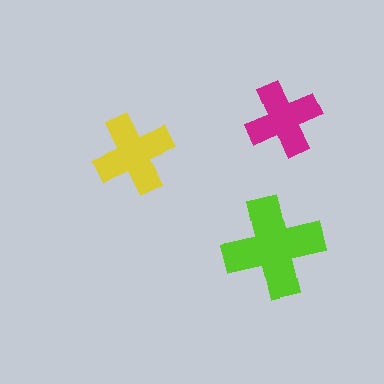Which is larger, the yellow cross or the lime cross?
The lime one.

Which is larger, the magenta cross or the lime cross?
The lime one.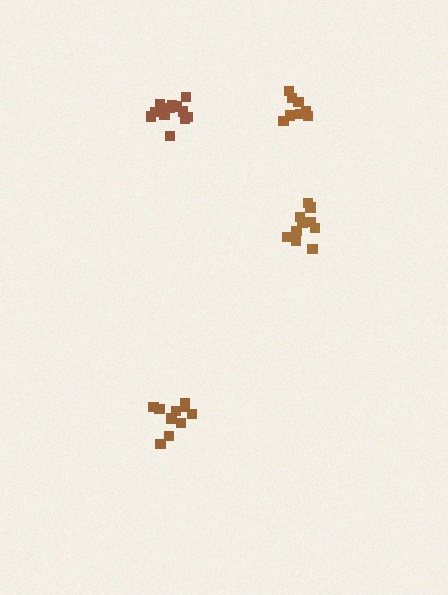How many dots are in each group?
Group 1: 8 dots, Group 2: 12 dots, Group 3: 10 dots, Group 4: 11 dots (41 total).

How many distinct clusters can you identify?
There are 4 distinct clusters.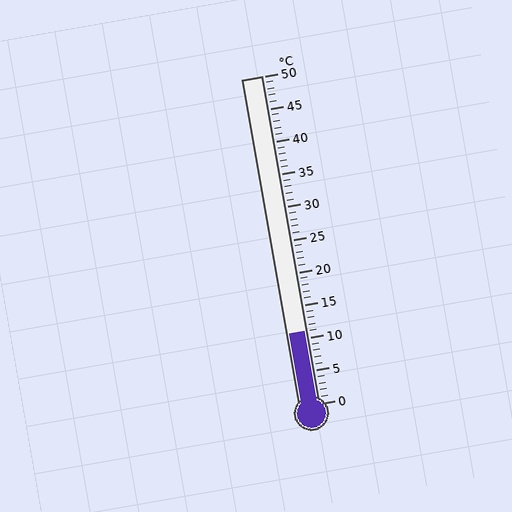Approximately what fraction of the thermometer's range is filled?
The thermometer is filled to approximately 20% of its range.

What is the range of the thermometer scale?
The thermometer scale ranges from 0°C to 50°C.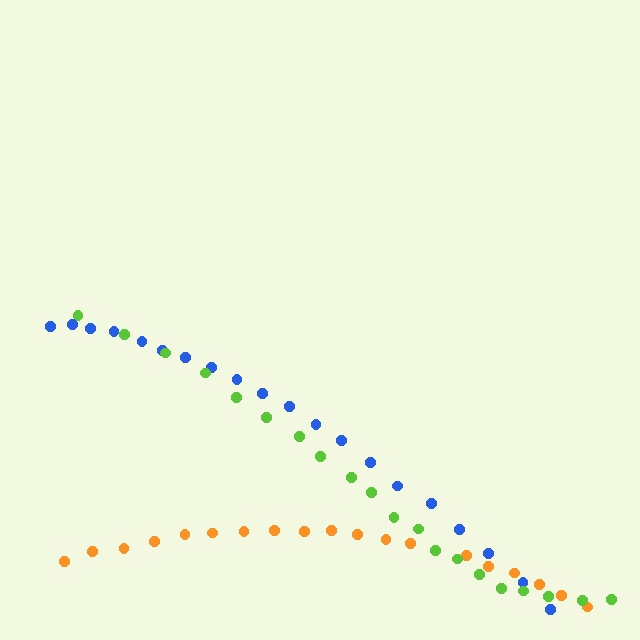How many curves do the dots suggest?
There are 3 distinct paths.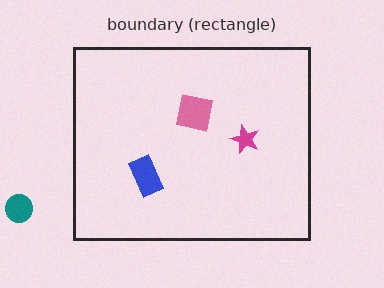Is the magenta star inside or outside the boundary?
Inside.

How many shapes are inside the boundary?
3 inside, 1 outside.